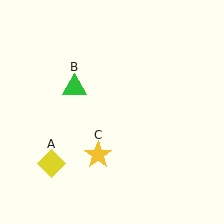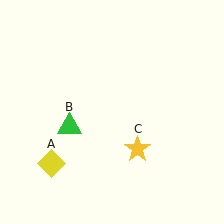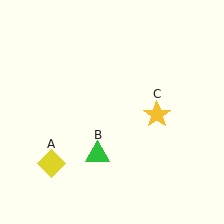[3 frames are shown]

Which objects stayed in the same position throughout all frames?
Yellow diamond (object A) remained stationary.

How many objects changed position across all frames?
2 objects changed position: green triangle (object B), yellow star (object C).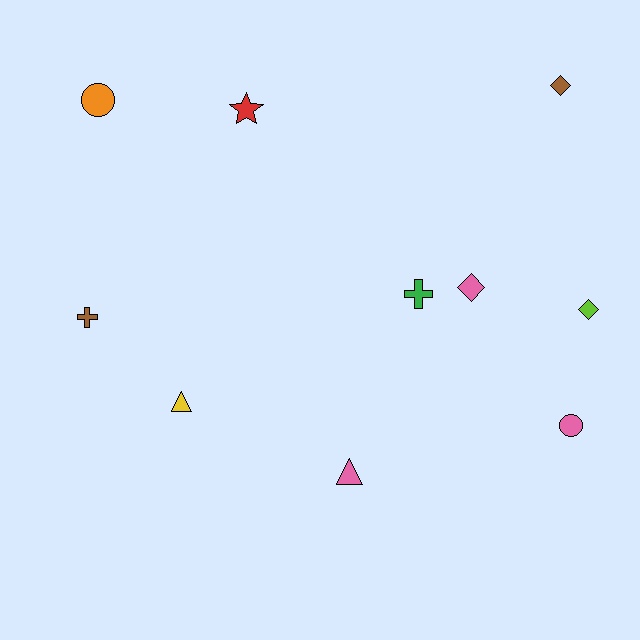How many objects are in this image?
There are 10 objects.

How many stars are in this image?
There is 1 star.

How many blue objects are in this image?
There are no blue objects.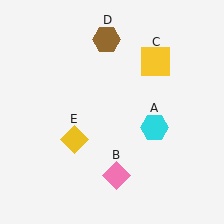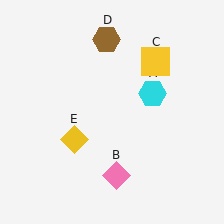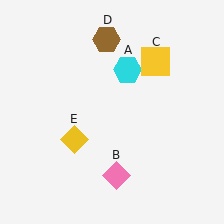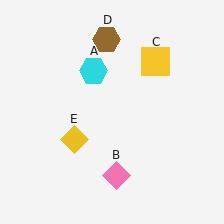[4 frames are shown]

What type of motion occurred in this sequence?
The cyan hexagon (object A) rotated counterclockwise around the center of the scene.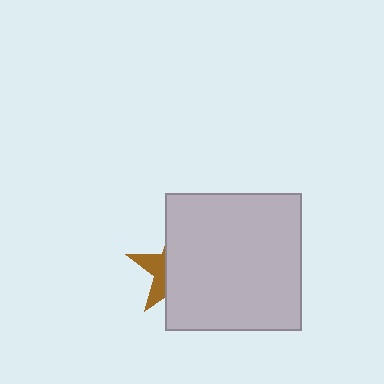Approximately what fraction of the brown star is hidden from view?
Roughly 67% of the brown star is hidden behind the light gray square.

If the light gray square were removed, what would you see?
You would see the complete brown star.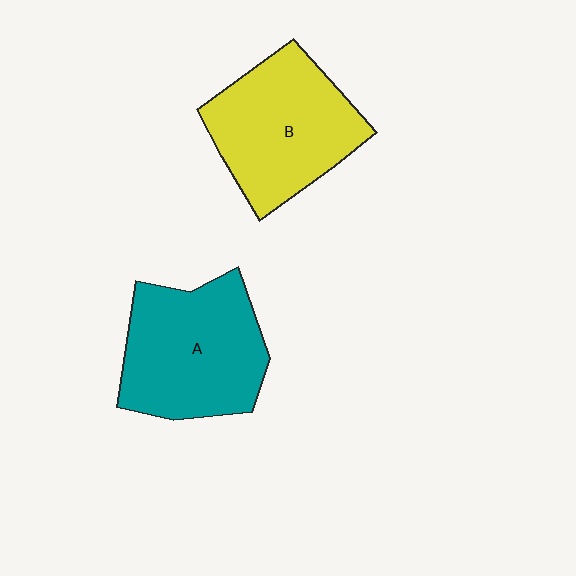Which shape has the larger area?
Shape A (teal).